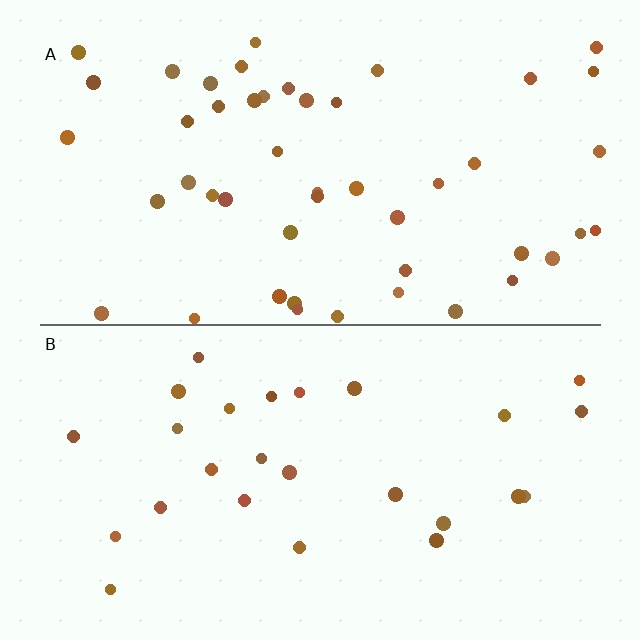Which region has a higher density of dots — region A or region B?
A (the top).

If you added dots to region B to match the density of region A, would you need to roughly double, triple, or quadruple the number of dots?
Approximately double.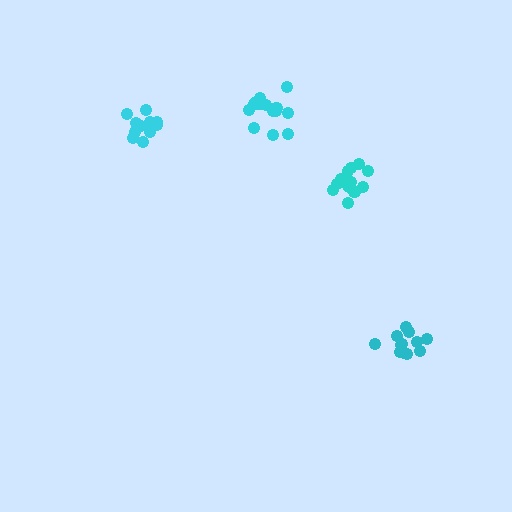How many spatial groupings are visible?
There are 4 spatial groupings.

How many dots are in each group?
Group 1: 15 dots, Group 2: 12 dots, Group 3: 14 dots, Group 4: 11 dots (52 total).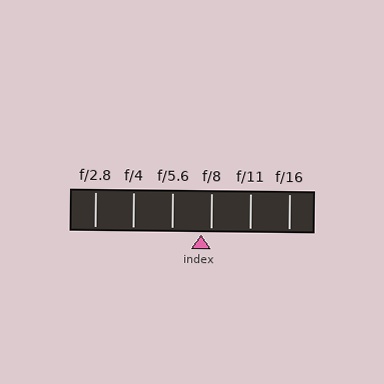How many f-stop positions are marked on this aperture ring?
There are 6 f-stop positions marked.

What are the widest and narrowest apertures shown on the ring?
The widest aperture shown is f/2.8 and the narrowest is f/16.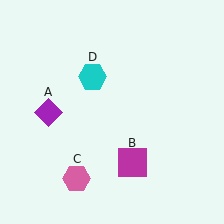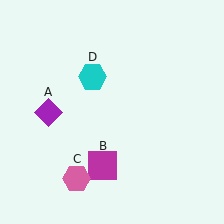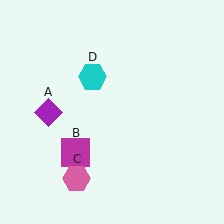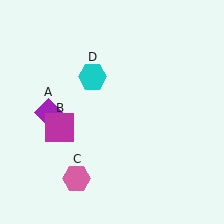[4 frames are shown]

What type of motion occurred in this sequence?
The magenta square (object B) rotated clockwise around the center of the scene.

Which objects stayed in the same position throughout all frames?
Purple diamond (object A) and pink hexagon (object C) and cyan hexagon (object D) remained stationary.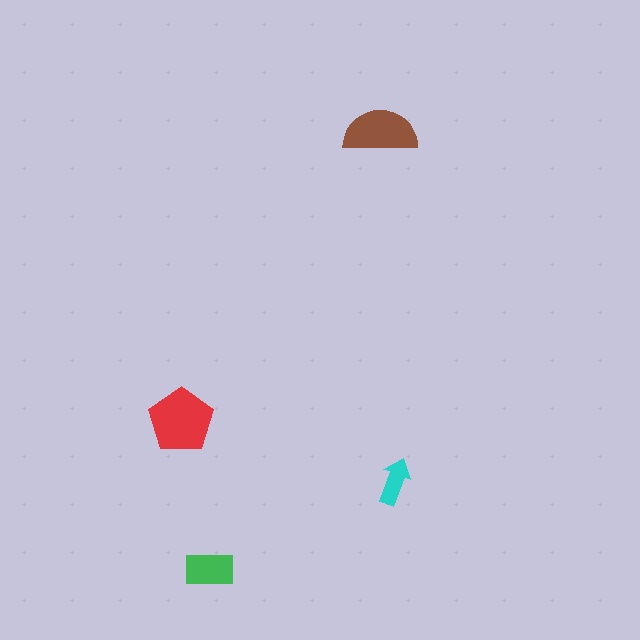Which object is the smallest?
The cyan arrow.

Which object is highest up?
The brown semicircle is topmost.